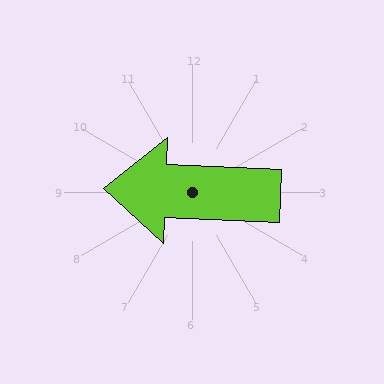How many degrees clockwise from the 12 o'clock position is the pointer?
Approximately 272 degrees.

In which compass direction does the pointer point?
West.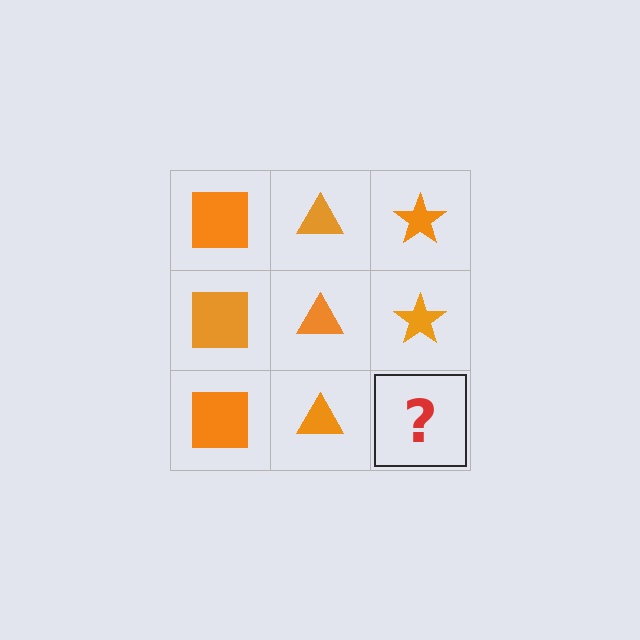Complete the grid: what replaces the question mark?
The question mark should be replaced with an orange star.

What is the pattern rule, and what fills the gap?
The rule is that each column has a consistent shape. The gap should be filled with an orange star.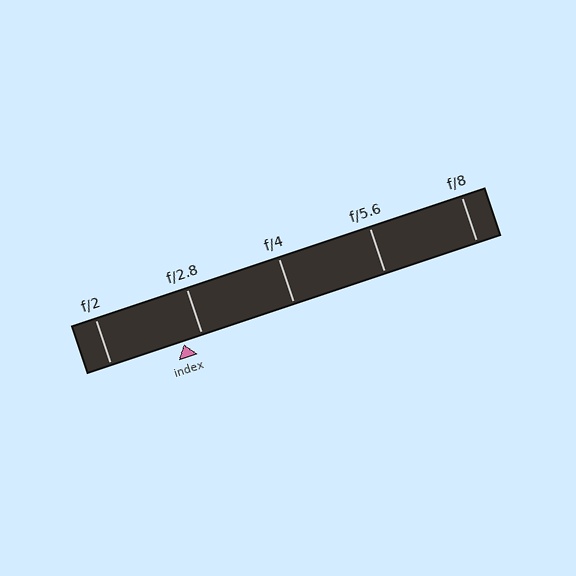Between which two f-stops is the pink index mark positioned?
The index mark is between f/2 and f/2.8.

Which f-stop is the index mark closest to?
The index mark is closest to f/2.8.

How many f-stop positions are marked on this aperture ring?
There are 5 f-stop positions marked.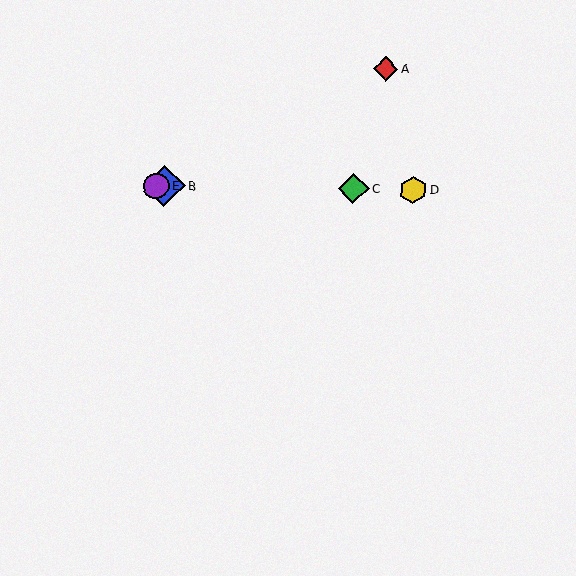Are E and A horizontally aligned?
No, E is at y≈186 and A is at y≈69.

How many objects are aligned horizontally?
4 objects (B, C, D, E) are aligned horizontally.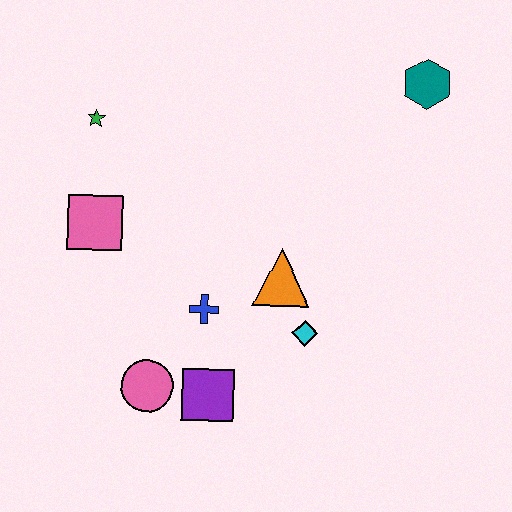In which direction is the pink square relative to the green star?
The pink square is below the green star.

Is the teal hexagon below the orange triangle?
No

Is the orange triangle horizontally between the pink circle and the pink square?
No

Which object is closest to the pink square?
The green star is closest to the pink square.